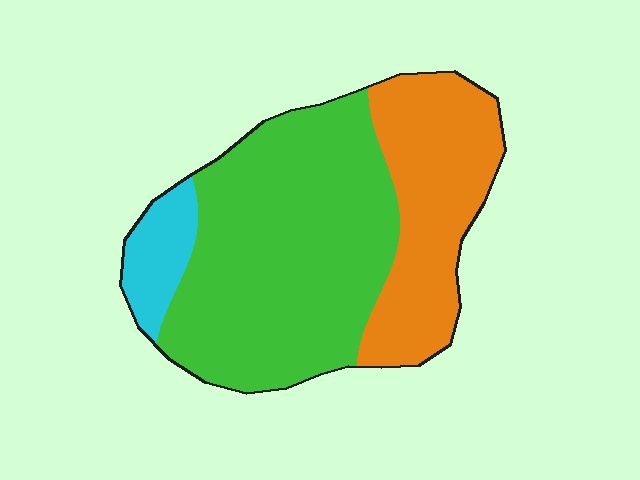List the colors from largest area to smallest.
From largest to smallest: green, orange, cyan.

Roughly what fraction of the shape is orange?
Orange covers about 30% of the shape.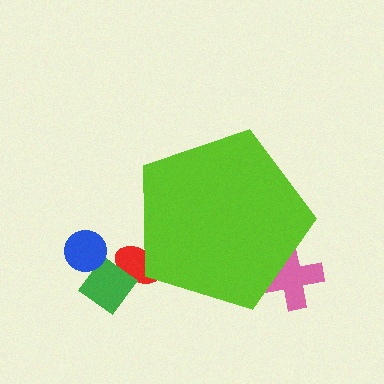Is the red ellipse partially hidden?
Yes, the red ellipse is partially hidden behind the lime pentagon.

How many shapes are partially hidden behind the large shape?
2 shapes are partially hidden.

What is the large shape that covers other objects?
A lime pentagon.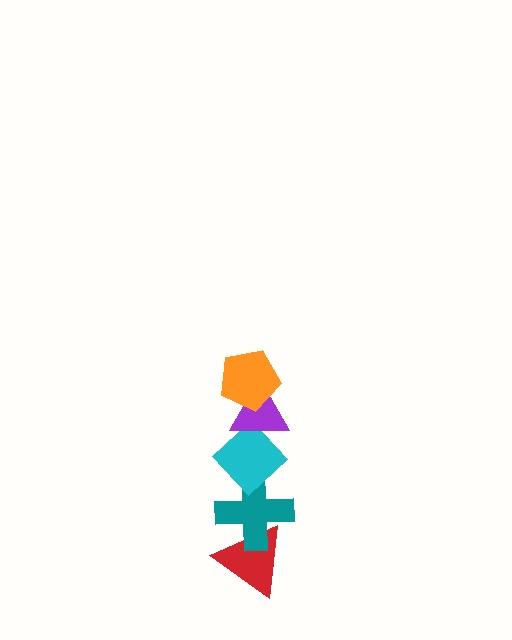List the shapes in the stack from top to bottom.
From top to bottom: the orange pentagon, the purple triangle, the cyan diamond, the teal cross, the red triangle.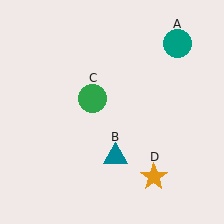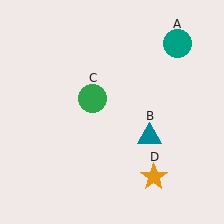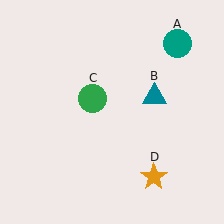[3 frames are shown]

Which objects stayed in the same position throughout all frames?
Teal circle (object A) and green circle (object C) and orange star (object D) remained stationary.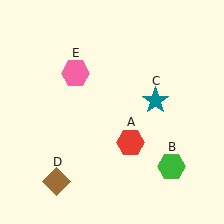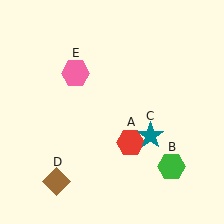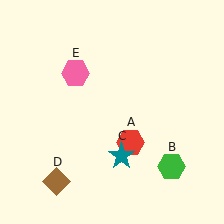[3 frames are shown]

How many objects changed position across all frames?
1 object changed position: teal star (object C).